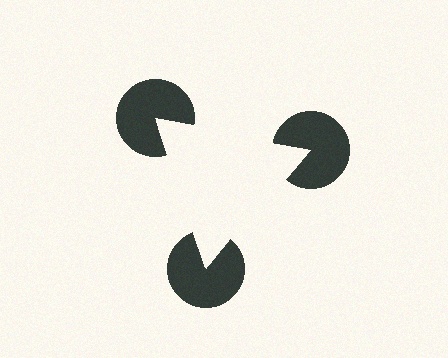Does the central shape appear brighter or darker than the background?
It typically appears slightly brighter than the background, even though no actual brightness change is drawn.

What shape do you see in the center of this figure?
An illusory triangle — its edges are inferred from the aligned wedge cuts in the pac-man discs, not physically drawn.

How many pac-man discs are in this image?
There are 3 — one at each vertex of the illusory triangle.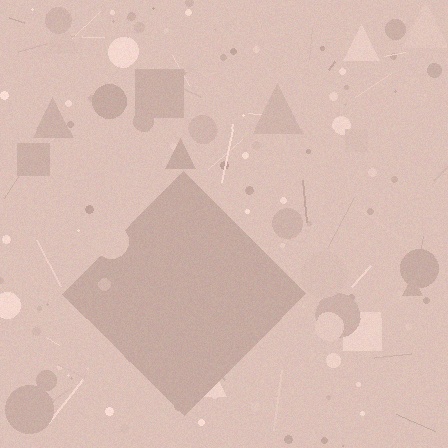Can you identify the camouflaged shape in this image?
The camouflaged shape is a diamond.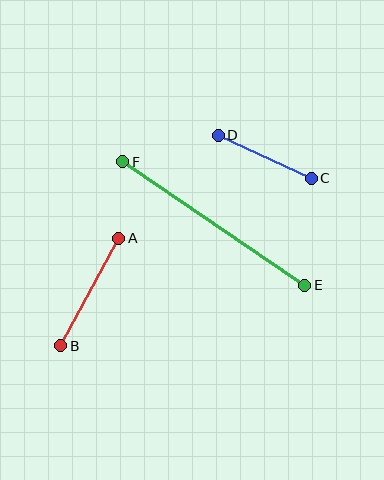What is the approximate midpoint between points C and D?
The midpoint is at approximately (265, 157) pixels.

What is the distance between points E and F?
The distance is approximately 220 pixels.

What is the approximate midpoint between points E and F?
The midpoint is at approximately (214, 223) pixels.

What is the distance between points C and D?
The distance is approximately 103 pixels.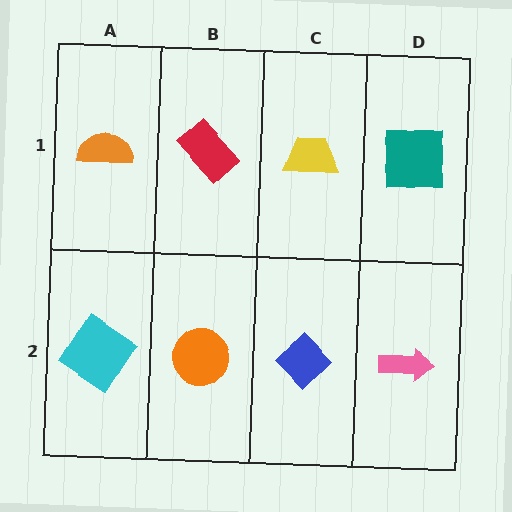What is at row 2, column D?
A pink arrow.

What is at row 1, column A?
An orange semicircle.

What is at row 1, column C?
A yellow trapezoid.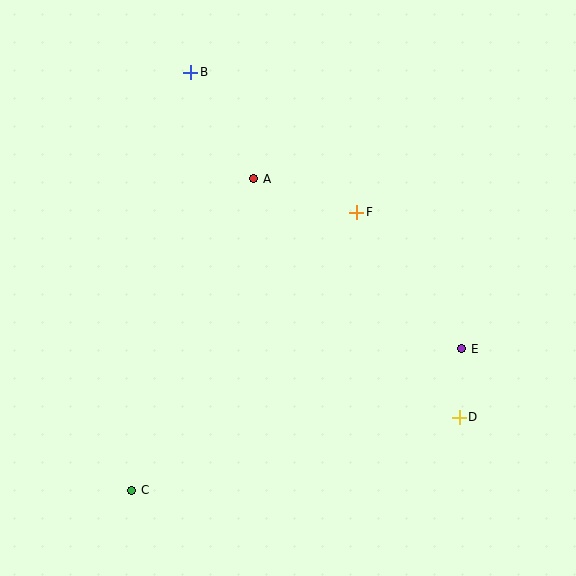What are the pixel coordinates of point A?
Point A is at (254, 179).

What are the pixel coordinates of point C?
Point C is at (132, 490).